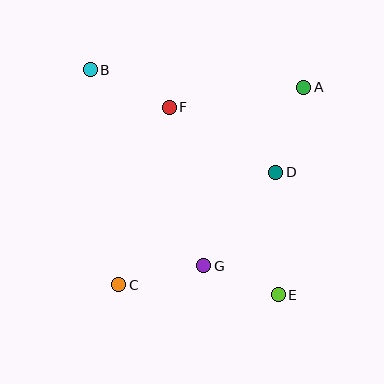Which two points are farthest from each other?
Points B and E are farthest from each other.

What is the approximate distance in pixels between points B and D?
The distance between B and D is approximately 212 pixels.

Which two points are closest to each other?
Points E and G are closest to each other.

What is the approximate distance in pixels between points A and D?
The distance between A and D is approximately 89 pixels.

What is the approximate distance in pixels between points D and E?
The distance between D and E is approximately 123 pixels.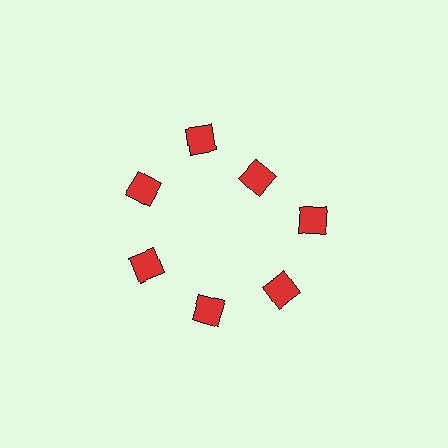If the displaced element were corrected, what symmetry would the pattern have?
It would have 7-fold rotational symmetry — the pattern would map onto itself every 51 degrees.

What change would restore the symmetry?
The symmetry would be restored by moving it outward, back onto the ring so that all 7 diamonds sit at equal angles and equal distance from the center.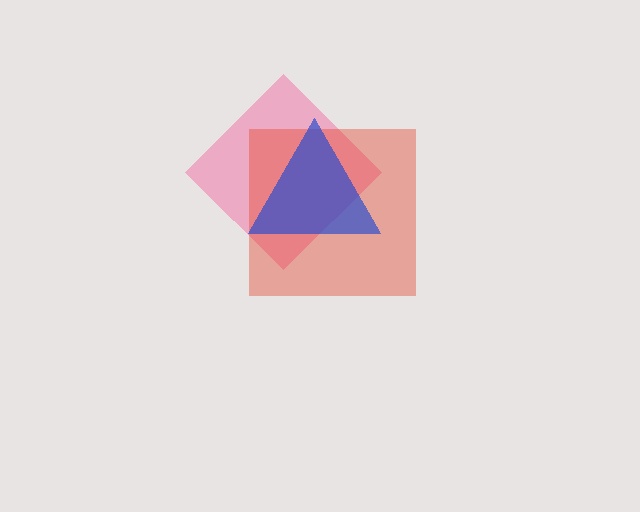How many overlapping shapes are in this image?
There are 3 overlapping shapes in the image.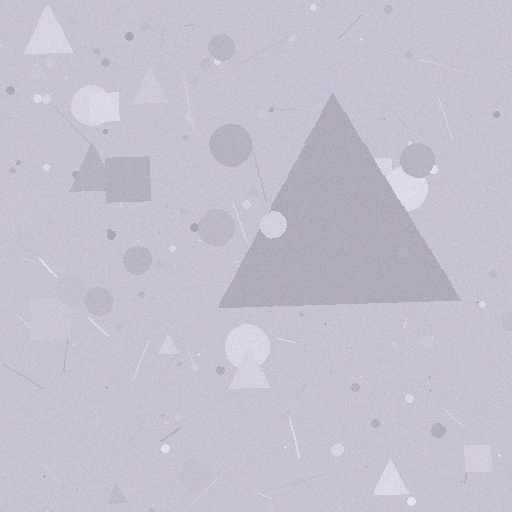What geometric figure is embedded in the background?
A triangle is embedded in the background.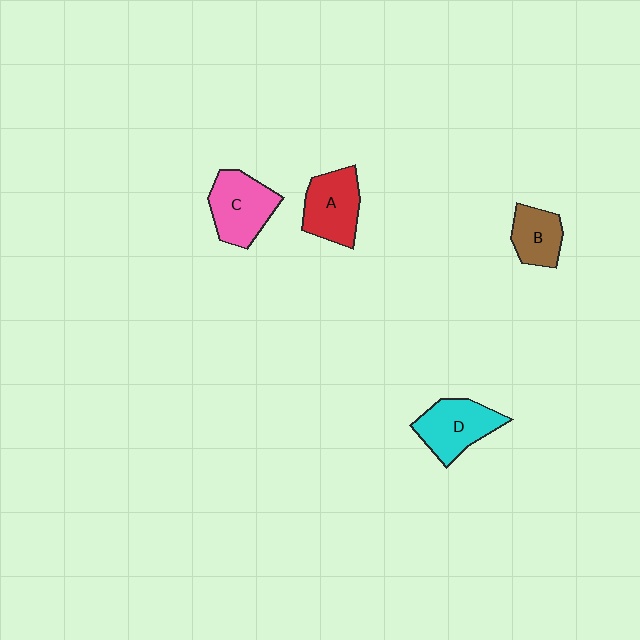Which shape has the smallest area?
Shape B (brown).